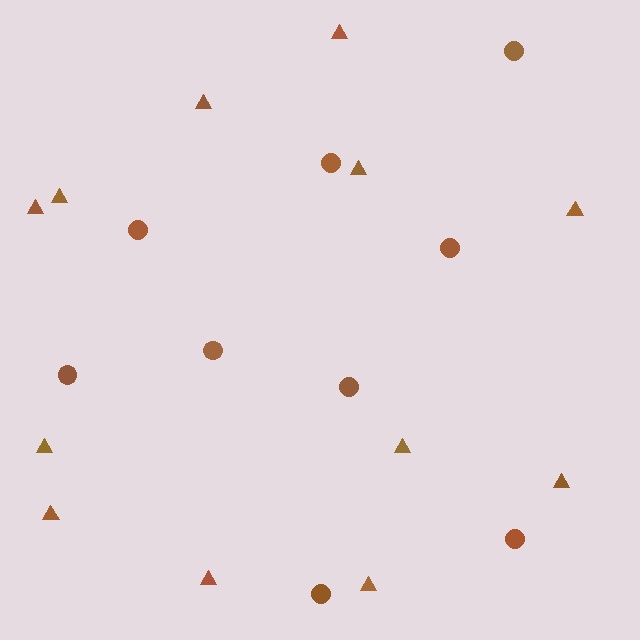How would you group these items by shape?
There are 2 groups: one group of circles (9) and one group of triangles (12).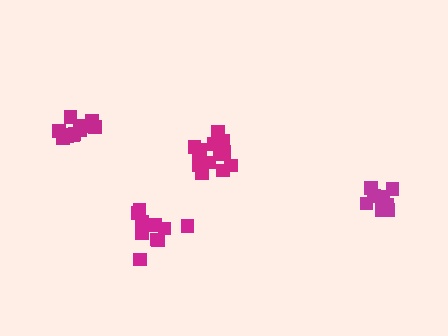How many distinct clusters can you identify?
There are 4 distinct clusters.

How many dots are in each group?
Group 1: 11 dots, Group 2: 11 dots, Group 3: 9 dots, Group 4: 14 dots (45 total).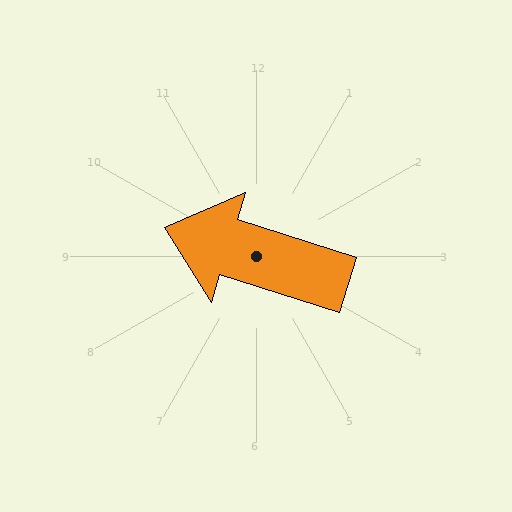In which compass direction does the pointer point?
West.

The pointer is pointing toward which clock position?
Roughly 10 o'clock.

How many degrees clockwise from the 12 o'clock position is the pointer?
Approximately 287 degrees.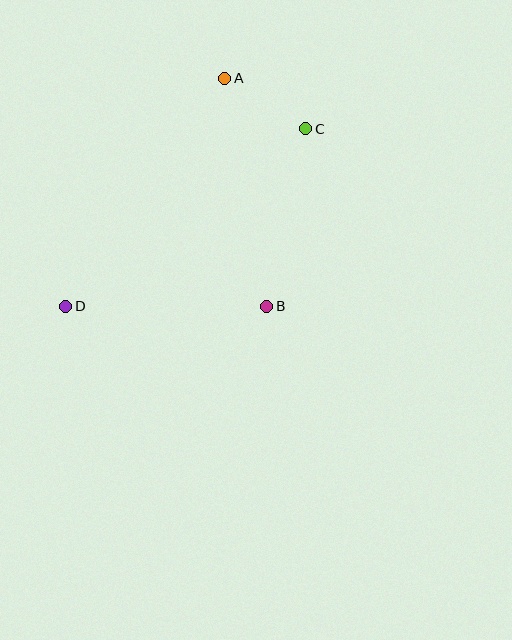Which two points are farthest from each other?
Points C and D are farthest from each other.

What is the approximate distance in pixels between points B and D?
The distance between B and D is approximately 201 pixels.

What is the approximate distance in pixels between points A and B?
The distance between A and B is approximately 232 pixels.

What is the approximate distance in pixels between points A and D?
The distance between A and D is approximately 278 pixels.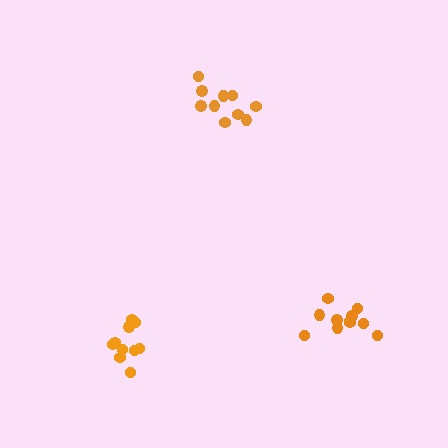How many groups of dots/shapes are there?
There are 3 groups.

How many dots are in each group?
Group 1: 11 dots, Group 2: 10 dots, Group 3: 10 dots (31 total).